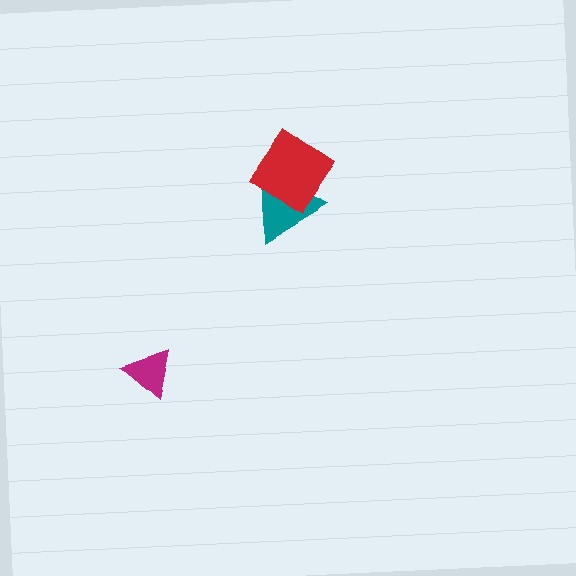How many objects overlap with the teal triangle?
1 object overlaps with the teal triangle.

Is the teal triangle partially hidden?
Yes, it is partially covered by another shape.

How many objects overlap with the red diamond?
1 object overlaps with the red diamond.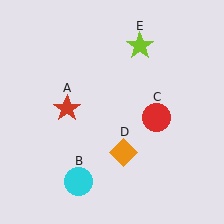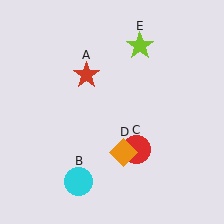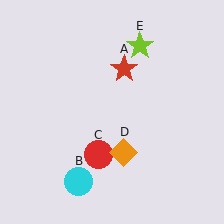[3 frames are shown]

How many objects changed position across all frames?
2 objects changed position: red star (object A), red circle (object C).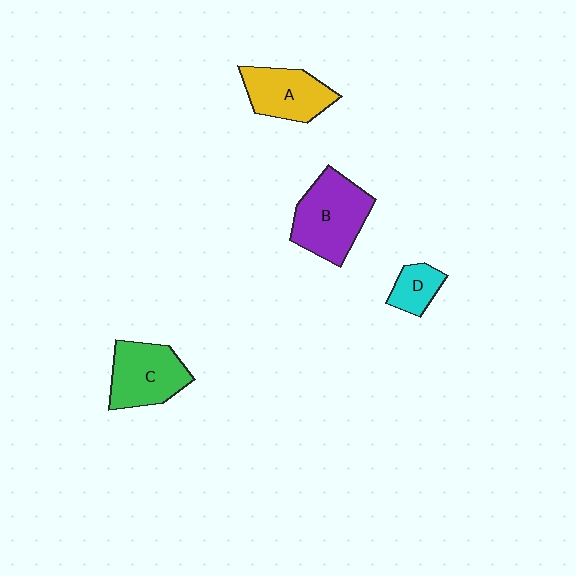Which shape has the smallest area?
Shape D (cyan).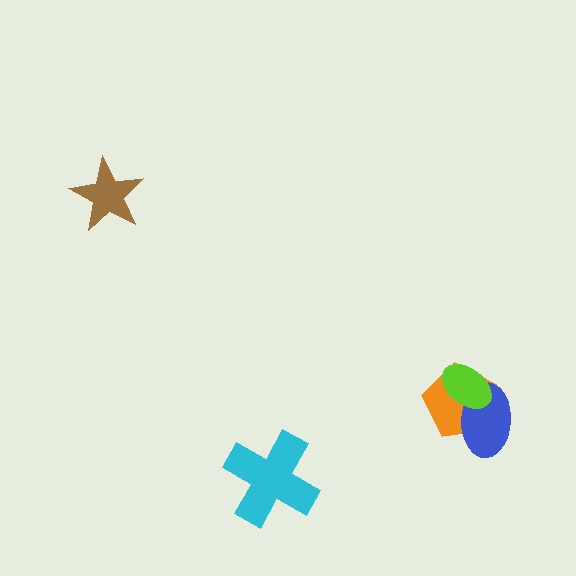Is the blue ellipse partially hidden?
Yes, it is partially covered by another shape.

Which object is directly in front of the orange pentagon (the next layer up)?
The blue ellipse is directly in front of the orange pentagon.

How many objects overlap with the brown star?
0 objects overlap with the brown star.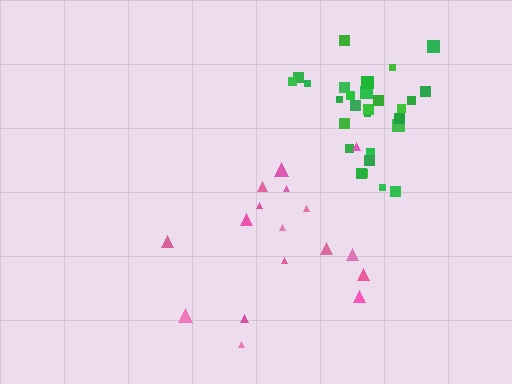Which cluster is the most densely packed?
Green.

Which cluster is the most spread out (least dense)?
Pink.